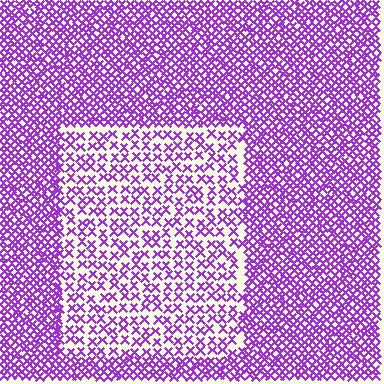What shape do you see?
I see a rectangle.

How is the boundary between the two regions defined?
The boundary is defined by a change in element density (approximately 2.1x ratio). All elements are the same color, size, and shape.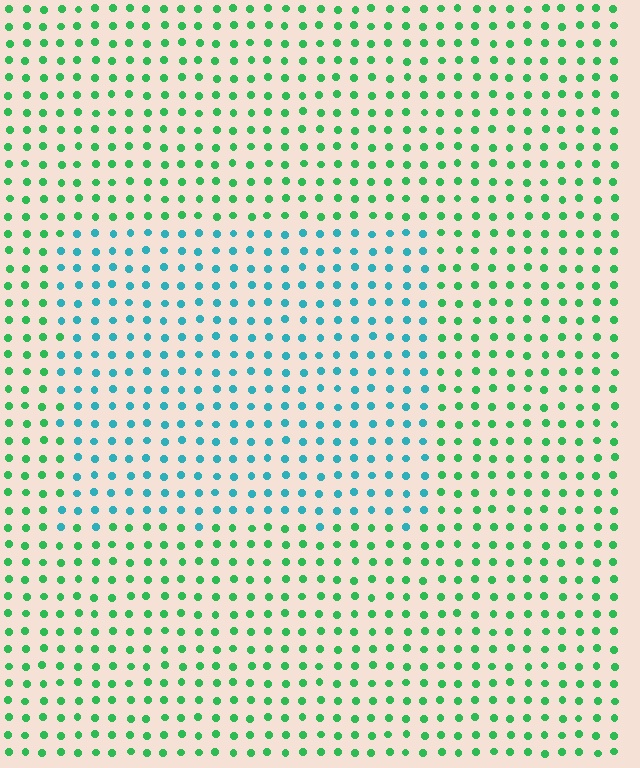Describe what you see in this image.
The image is filled with small green elements in a uniform arrangement. A rectangle-shaped region is visible where the elements are tinted to a slightly different hue, forming a subtle color boundary.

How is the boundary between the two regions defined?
The boundary is defined purely by a slight shift in hue (about 49 degrees). Spacing, size, and orientation are identical on both sides.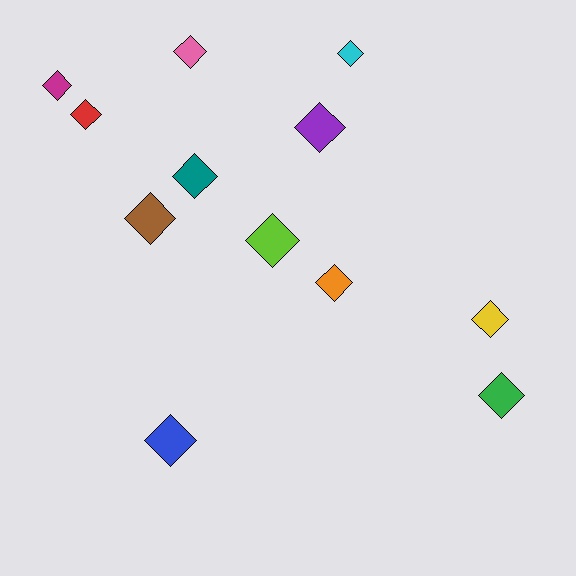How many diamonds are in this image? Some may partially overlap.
There are 12 diamonds.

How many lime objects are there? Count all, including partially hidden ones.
There is 1 lime object.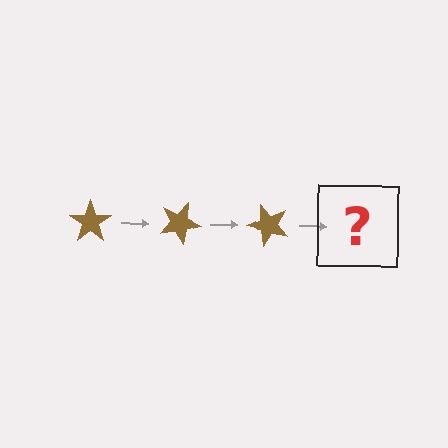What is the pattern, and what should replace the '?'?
The pattern is that the star rotates 25 degrees each step. The '?' should be a brown star rotated 75 degrees.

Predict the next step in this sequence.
The next step is a brown star rotated 75 degrees.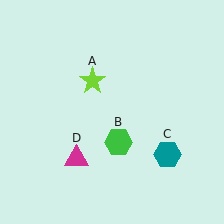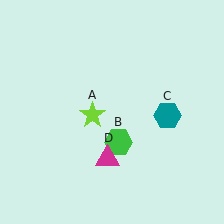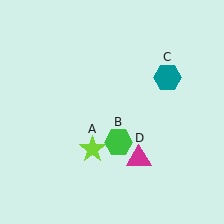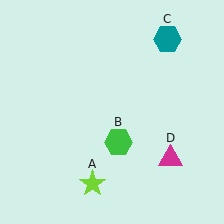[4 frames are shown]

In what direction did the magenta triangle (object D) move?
The magenta triangle (object D) moved right.